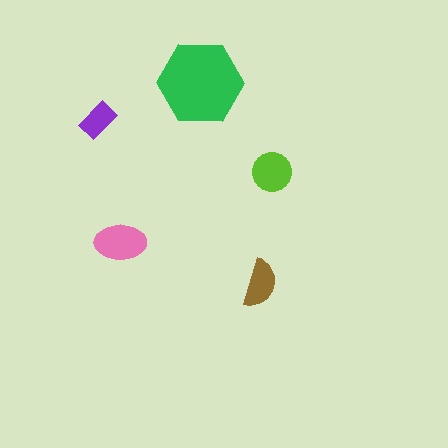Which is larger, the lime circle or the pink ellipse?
The pink ellipse.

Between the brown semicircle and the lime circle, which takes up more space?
The lime circle.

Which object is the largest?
The green hexagon.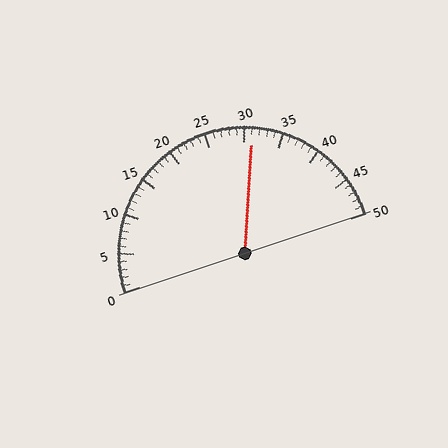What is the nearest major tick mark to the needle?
The nearest major tick mark is 30.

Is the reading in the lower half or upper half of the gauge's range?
The reading is in the upper half of the range (0 to 50).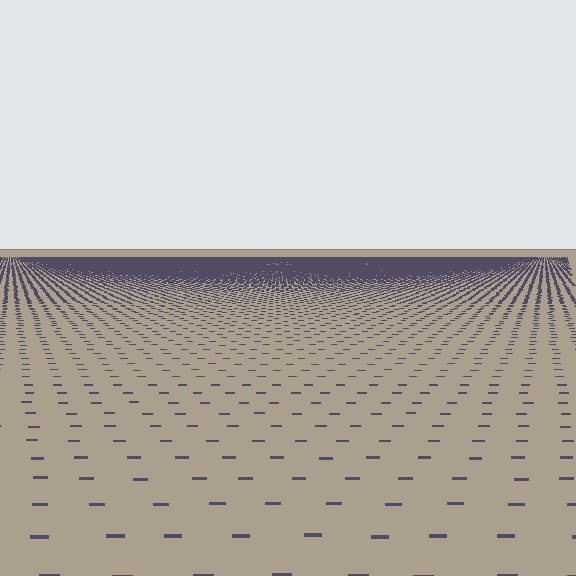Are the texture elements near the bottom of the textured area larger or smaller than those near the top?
Larger. Near the bottom, elements are closer to the viewer and appear at a bigger on-screen size.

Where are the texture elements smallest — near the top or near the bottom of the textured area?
Near the top.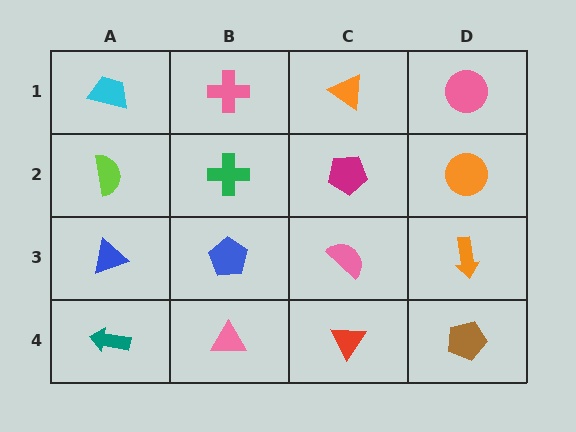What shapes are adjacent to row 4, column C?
A pink semicircle (row 3, column C), a pink triangle (row 4, column B), a brown pentagon (row 4, column D).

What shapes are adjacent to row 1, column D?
An orange circle (row 2, column D), an orange triangle (row 1, column C).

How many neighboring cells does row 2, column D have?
3.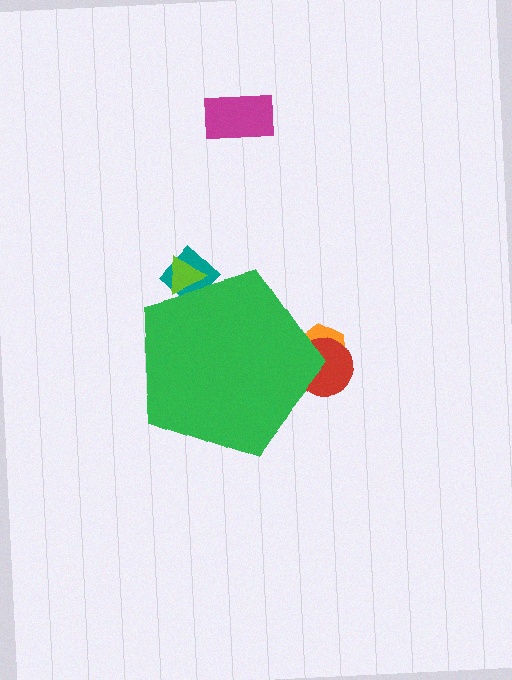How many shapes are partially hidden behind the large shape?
4 shapes are partially hidden.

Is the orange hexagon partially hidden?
Yes, the orange hexagon is partially hidden behind the green pentagon.